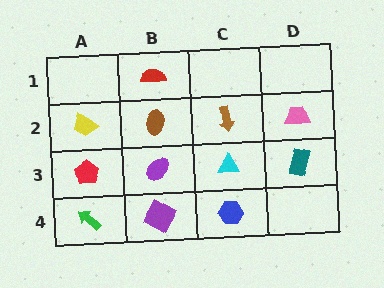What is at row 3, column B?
A purple ellipse.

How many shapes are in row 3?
4 shapes.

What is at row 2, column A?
A yellow trapezoid.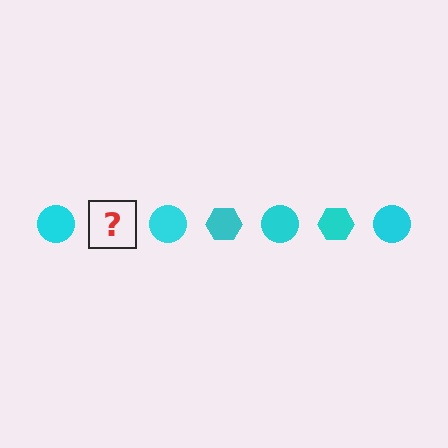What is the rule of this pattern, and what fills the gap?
The rule is that the pattern cycles through circle, hexagon shapes in cyan. The gap should be filled with a cyan hexagon.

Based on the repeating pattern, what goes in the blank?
The blank should be a cyan hexagon.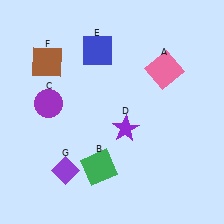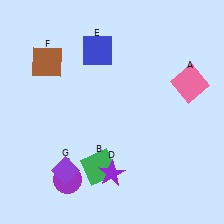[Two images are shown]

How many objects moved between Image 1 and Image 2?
3 objects moved between the two images.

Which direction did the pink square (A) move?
The pink square (A) moved right.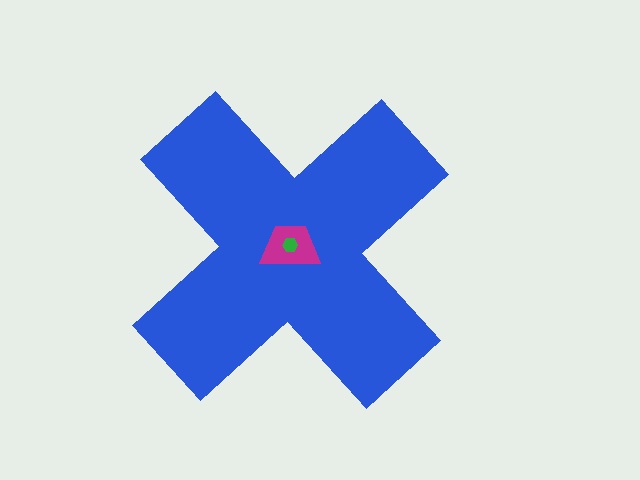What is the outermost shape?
The blue cross.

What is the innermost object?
The green hexagon.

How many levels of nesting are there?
3.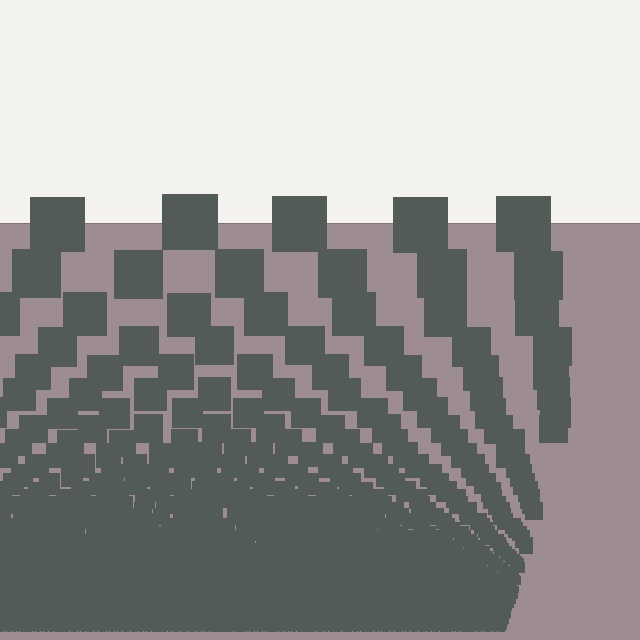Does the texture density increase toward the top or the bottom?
Density increases toward the bottom.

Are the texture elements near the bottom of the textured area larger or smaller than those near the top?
Smaller. The gradient is inverted — elements near the bottom are smaller and denser.